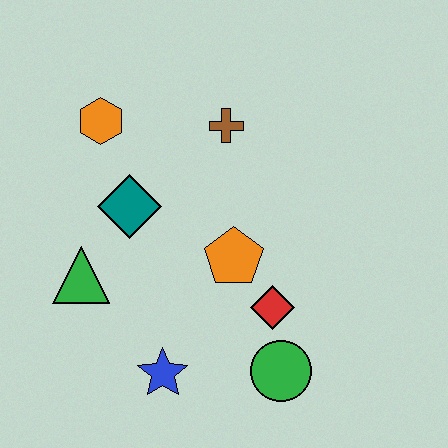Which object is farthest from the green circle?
The orange hexagon is farthest from the green circle.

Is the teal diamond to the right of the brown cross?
No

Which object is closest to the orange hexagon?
The teal diamond is closest to the orange hexagon.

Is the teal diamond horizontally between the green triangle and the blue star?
Yes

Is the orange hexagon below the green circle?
No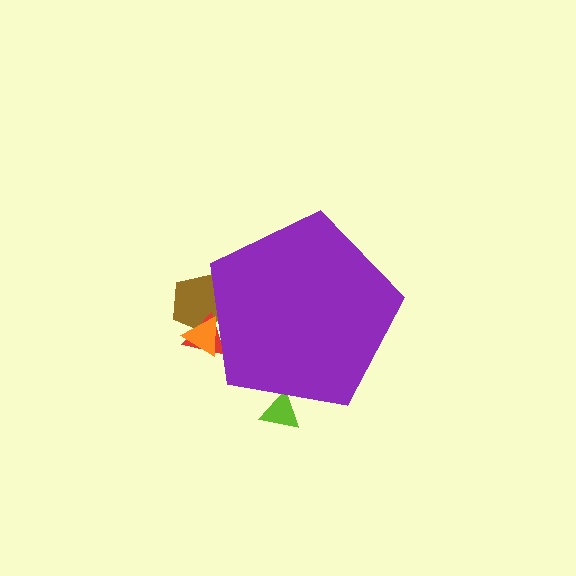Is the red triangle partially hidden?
Yes, the red triangle is partially hidden behind the purple pentagon.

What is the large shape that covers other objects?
A purple pentagon.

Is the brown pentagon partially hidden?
Yes, the brown pentagon is partially hidden behind the purple pentagon.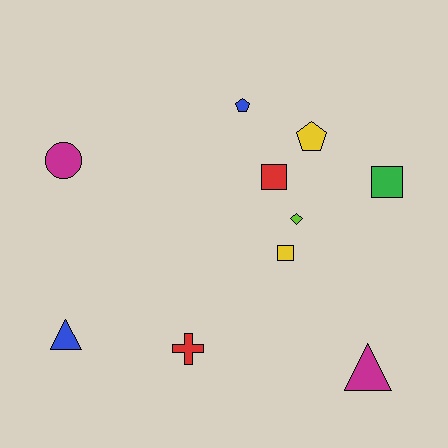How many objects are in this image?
There are 10 objects.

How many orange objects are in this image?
There are no orange objects.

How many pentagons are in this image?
There are 2 pentagons.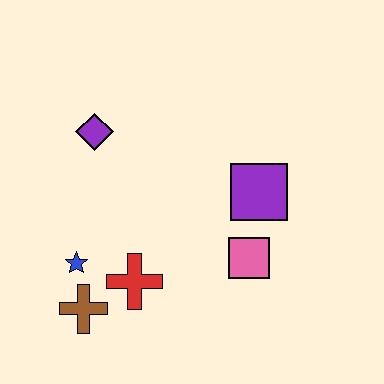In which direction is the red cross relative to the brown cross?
The red cross is to the right of the brown cross.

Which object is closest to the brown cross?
The blue star is closest to the brown cross.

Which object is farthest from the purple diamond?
The pink square is farthest from the purple diamond.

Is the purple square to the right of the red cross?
Yes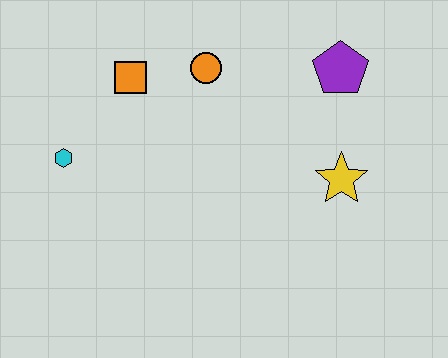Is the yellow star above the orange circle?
No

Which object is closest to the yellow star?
The purple pentagon is closest to the yellow star.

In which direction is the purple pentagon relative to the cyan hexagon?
The purple pentagon is to the right of the cyan hexagon.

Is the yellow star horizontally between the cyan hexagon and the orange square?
No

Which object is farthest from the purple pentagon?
The cyan hexagon is farthest from the purple pentagon.